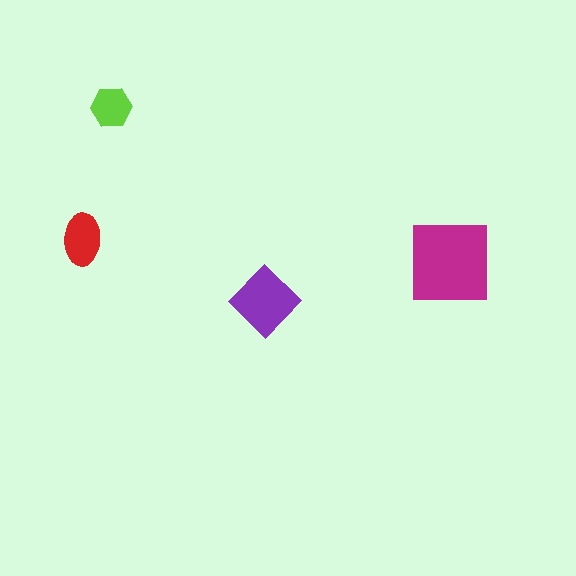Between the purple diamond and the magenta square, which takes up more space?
The magenta square.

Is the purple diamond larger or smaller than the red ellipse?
Larger.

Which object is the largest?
The magenta square.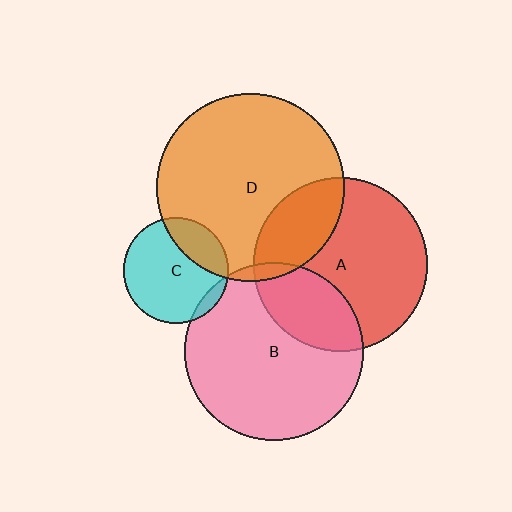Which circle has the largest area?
Circle D (orange).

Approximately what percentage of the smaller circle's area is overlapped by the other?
Approximately 25%.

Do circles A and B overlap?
Yes.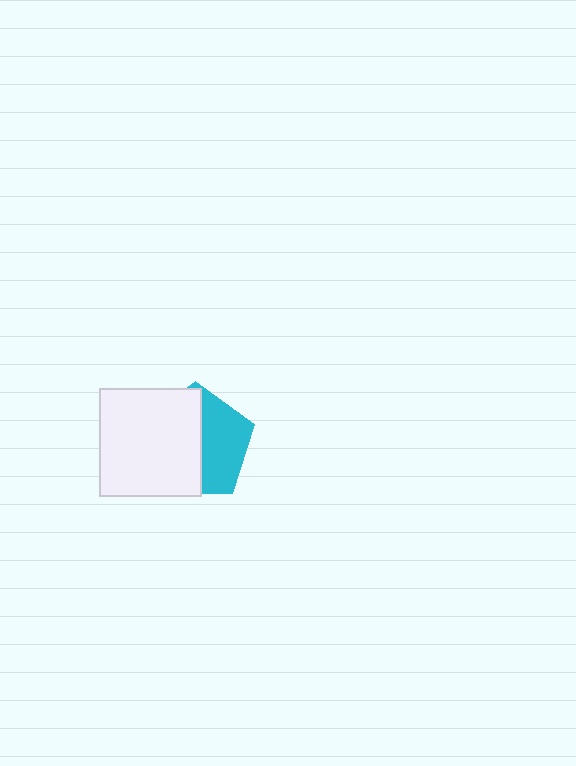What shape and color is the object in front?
The object in front is a white rectangle.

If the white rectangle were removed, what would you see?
You would see the complete cyan pentagon.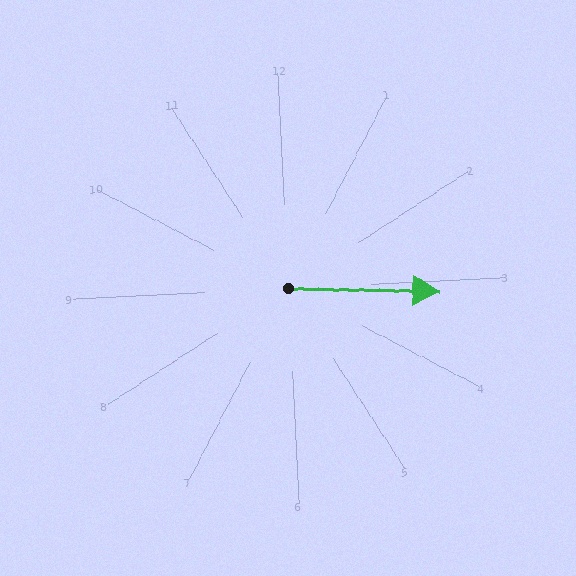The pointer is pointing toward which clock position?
Roughly 3 o'clock.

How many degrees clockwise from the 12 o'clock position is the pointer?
Approximately 94 degrees.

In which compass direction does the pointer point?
East.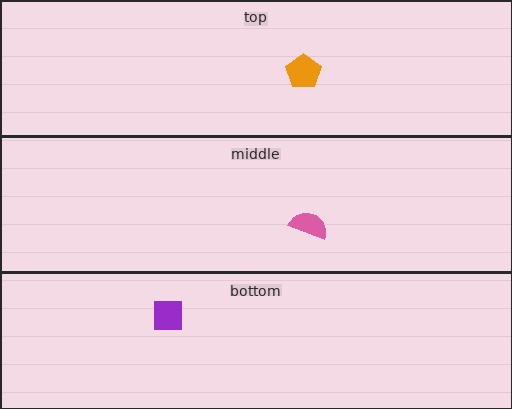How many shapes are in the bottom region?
1.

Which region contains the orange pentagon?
The top region.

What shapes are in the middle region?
The pink semicircle.